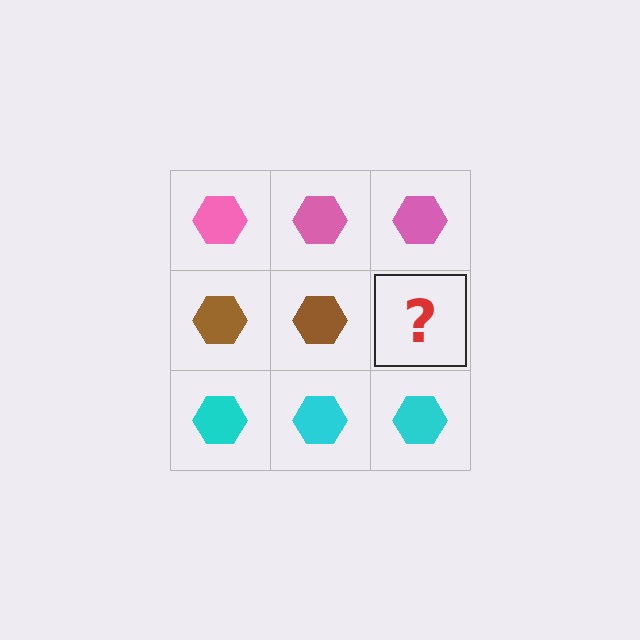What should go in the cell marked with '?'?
The missing cell should contain a brown hexagon.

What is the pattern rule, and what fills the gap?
The rule is that each row has a consistent color. The gap should be filled with a brown hexagon.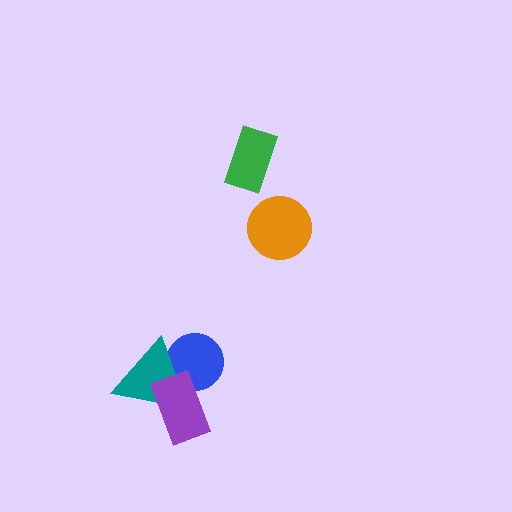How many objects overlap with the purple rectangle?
2 objects overlap with the purple rectangle.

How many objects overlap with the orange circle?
0 objects overlap with the orange circle.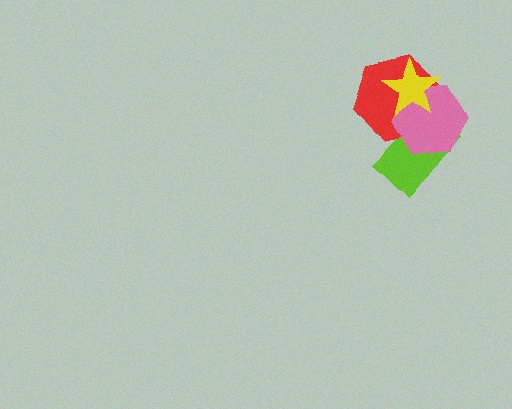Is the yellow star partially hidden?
No, no other shape covers it.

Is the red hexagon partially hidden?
Yes, it is partially covered by another shape.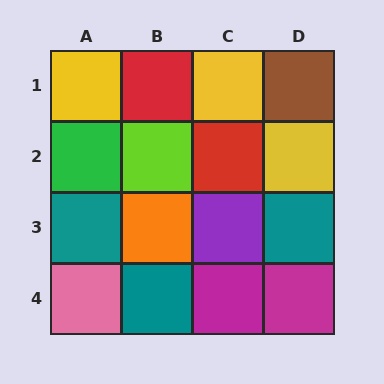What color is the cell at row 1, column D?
Brown.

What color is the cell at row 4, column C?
Magenta.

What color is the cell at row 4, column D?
Magenta.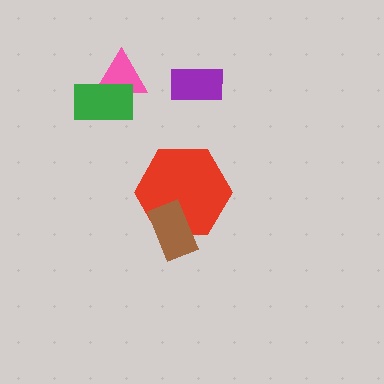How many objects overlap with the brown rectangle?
1 object overlaps with the brown rectangle.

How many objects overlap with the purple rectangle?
0 objects overlap with the purple rectangle.